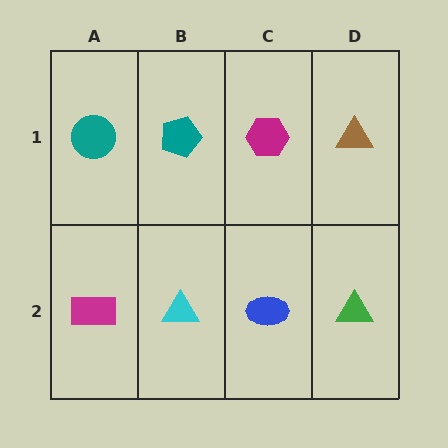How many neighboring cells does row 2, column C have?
3.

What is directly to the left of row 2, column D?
A blue ellipse.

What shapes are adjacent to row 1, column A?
A magenta rectangle (row 2, column A), a teal pentagon (row 1, column B).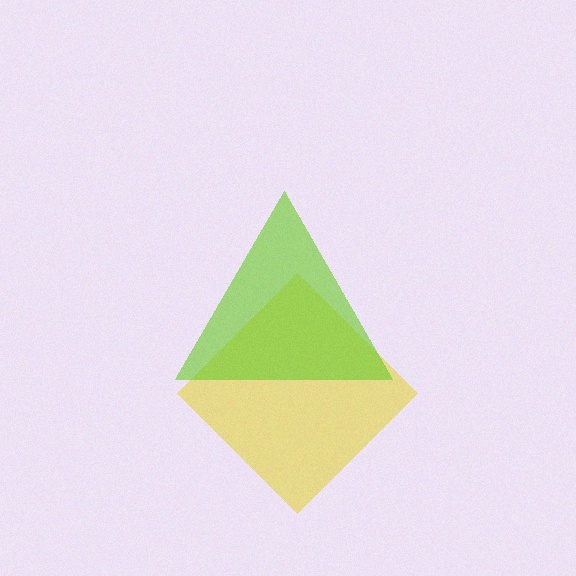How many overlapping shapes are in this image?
There are 2 overlapping shapes in the image.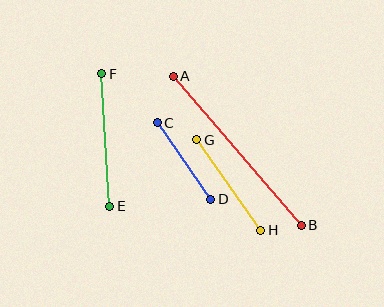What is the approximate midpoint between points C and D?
The midpoint is at approximately (184, 161) pixels.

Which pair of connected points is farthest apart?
Points A and B are farthest apart.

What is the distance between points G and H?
The distance is approximately 111 pixels.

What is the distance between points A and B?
The distance is approximately 197 pixels.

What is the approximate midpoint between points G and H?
The midpoint is at approximately (229, 185) pixels.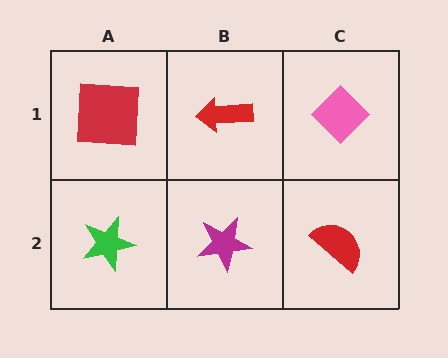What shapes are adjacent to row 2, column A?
A red square (row 1, column A), a magenta star (row 2, column B).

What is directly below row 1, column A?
A green star.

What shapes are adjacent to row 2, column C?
A pink diamond (row 1, column C), a magenta star (row 2, column B).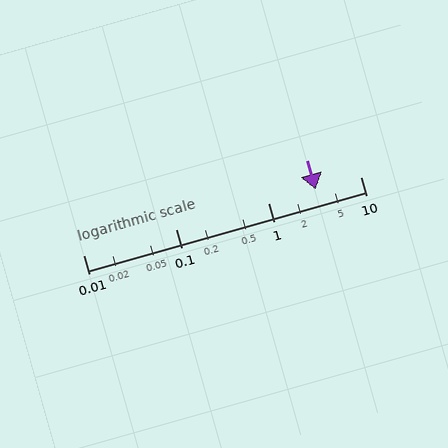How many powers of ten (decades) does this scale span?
The scale spans 3 decades, from 0.01 to 10.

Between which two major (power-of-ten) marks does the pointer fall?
The pointer is between 1 and 10.